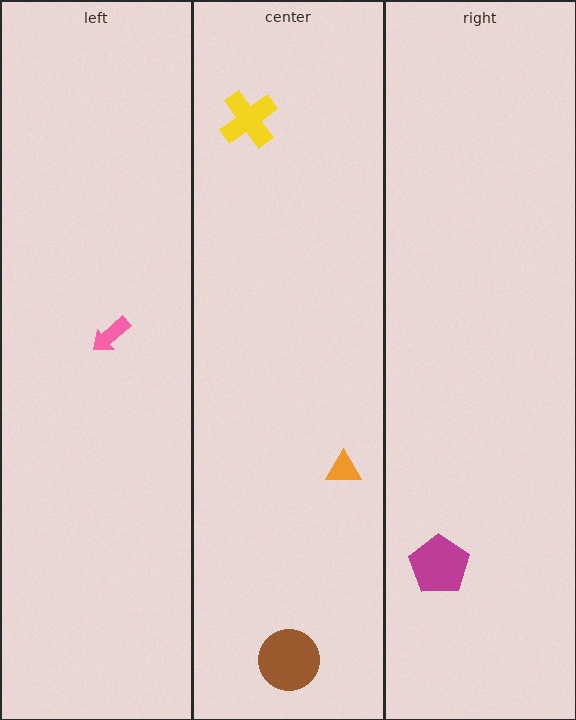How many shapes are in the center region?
3.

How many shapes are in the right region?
1.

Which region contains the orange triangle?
The center region.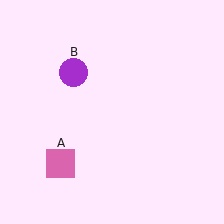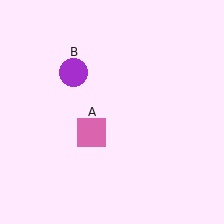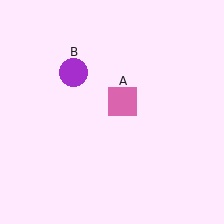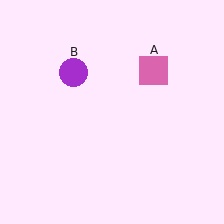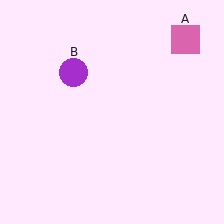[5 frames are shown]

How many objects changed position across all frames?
1 object changed position: pink square (object A).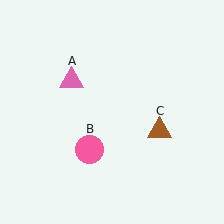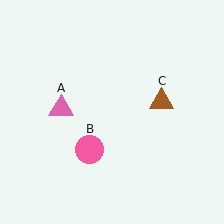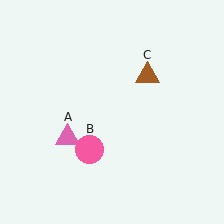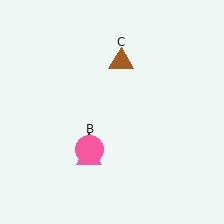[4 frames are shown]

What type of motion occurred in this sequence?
The pink triangle (object A), brown triangle (object C) rotated counterclockwise around the center of the scene.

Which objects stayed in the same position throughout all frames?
Pink circle (object B) remained stationary.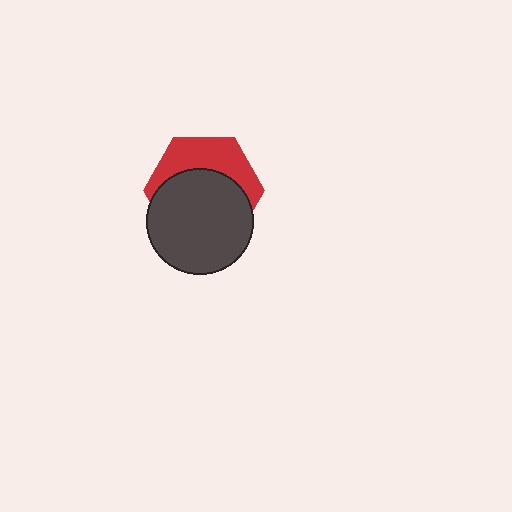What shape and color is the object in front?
The object in front is a dark gray circle.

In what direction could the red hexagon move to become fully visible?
The red hexagon could move up. That would shift it out from behind the dark gray circle entirely.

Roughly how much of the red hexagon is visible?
A small part of it is visible (roughly 39%).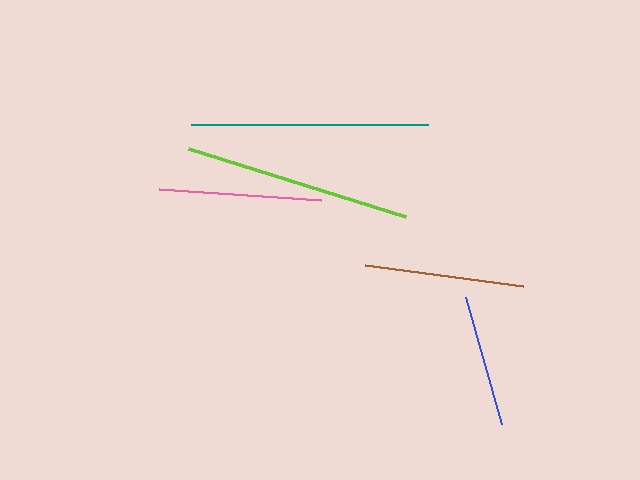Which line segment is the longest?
The teal line is the longest at approximately 237 pixels.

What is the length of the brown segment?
The brown segment is approximately 160 pixels long.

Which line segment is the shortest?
The blue line is the shortest at approximately 133 pixels.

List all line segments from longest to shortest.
From longest to shortest: teal, lime, pink, brown, blue.